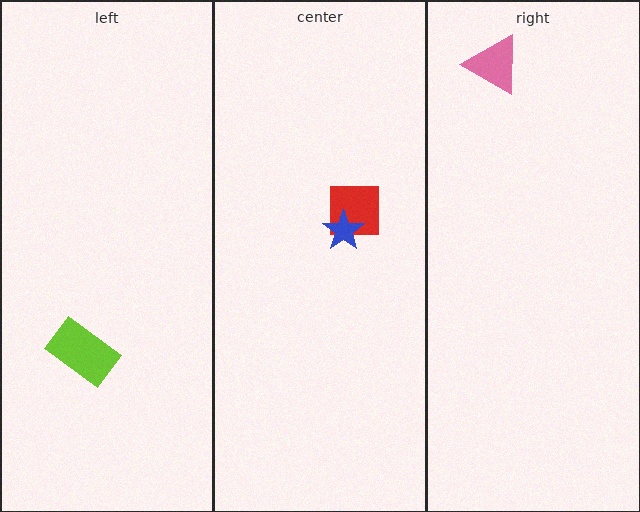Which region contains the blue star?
The center region.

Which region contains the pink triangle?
The right region.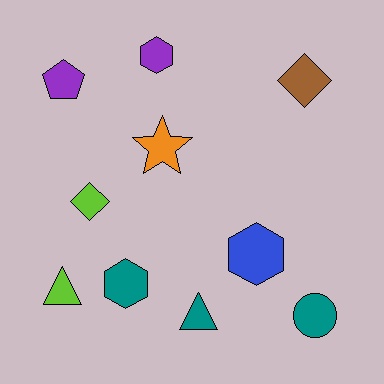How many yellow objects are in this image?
There are no yellow objects.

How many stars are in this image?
There is 1 star.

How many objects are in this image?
There are 10 objects.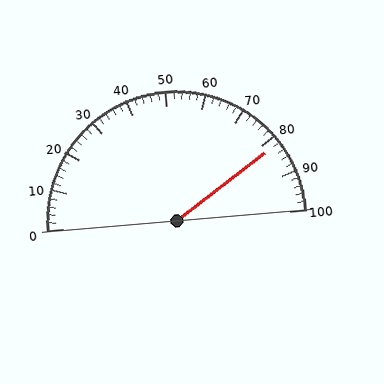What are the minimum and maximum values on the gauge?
The gauge ranges from 0 to 100.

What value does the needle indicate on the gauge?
The needle indicates approximately 82.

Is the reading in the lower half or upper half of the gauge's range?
The reading is in the upper half of the range (0 to 100).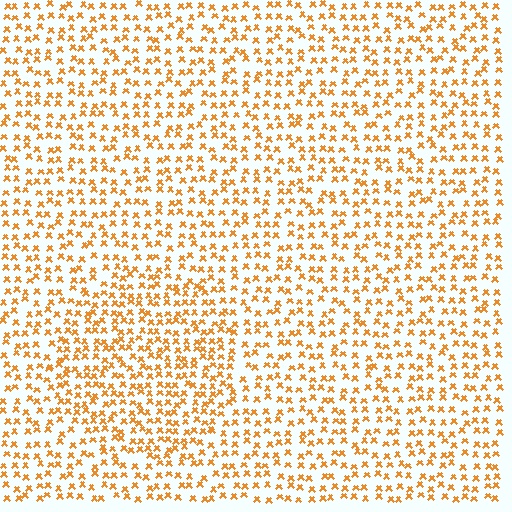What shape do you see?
I see a circle.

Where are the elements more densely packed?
The elements are more densely packed inside the circle boundary.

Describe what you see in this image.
The image contains small orange elements arranged at two different densities. A circle-shaped region is visible where the elements are more densely packed than the surrounding area.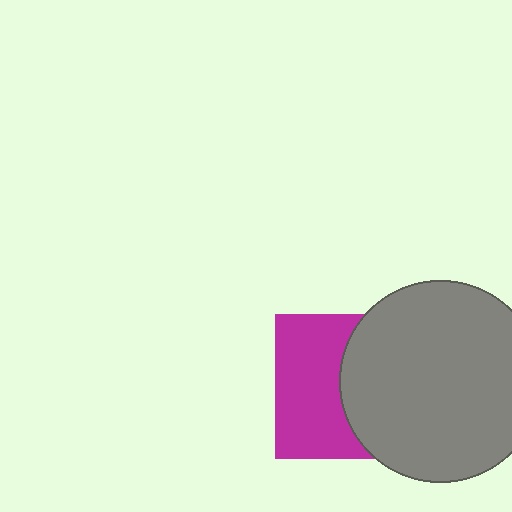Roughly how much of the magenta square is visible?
About half of it is visible (roughly 50%).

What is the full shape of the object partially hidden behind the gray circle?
The partially hidden object is a magenta square.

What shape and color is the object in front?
The object in front is a gray circle.